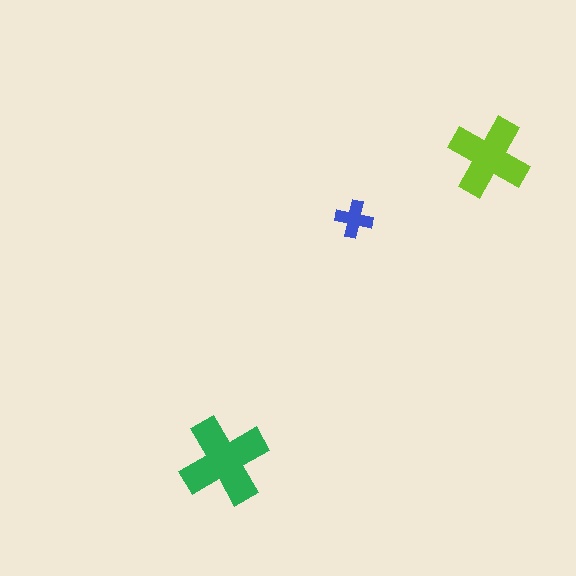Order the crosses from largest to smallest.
the green one, the lime one, the blue one.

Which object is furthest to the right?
The lime cross is rightmost.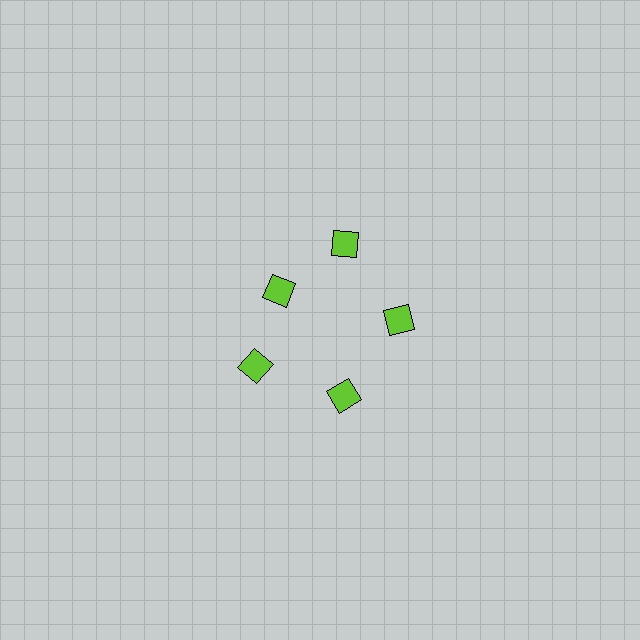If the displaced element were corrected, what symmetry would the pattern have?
It would have 5-fold rotational symmetry — the pattern would map onto itself every 72 degrees.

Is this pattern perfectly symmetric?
No. The 5 lime squares are arranged in a ring, but one element near the 10 o'clock position is pulled inward toward the center, breaking the 5-fold rotational symmetry.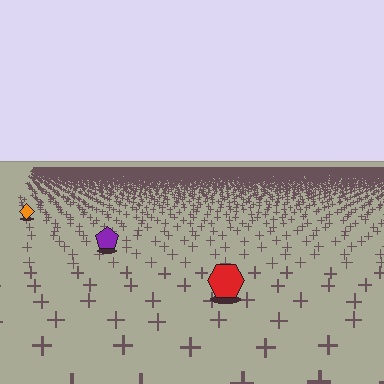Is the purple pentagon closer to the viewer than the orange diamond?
Yes. The purple pentagon is closer — you can tell from the texture gradient: the ground texture is coarser near it.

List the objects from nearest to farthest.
From nearest to farthest: the red hexagon, the purple pentagon, the orange diamond.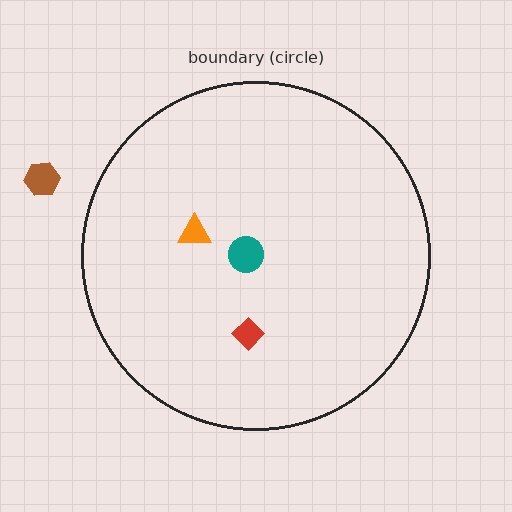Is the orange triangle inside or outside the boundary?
Inside.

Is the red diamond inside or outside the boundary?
Inside.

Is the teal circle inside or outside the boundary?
Inside.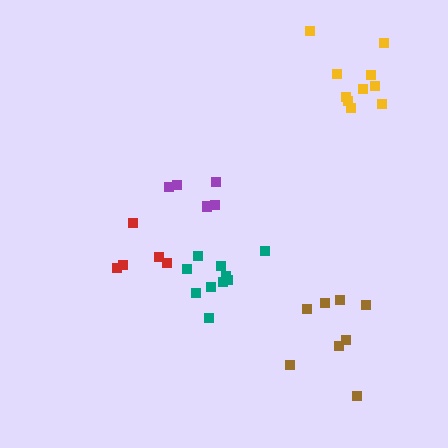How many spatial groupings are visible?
There are 5 spatial groupings.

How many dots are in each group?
Group 1: 10 dots, Group 2: 10 dots, Group 3: 5 dots, Group 4: 5 dots, Group 5: 8 dots (38 total).